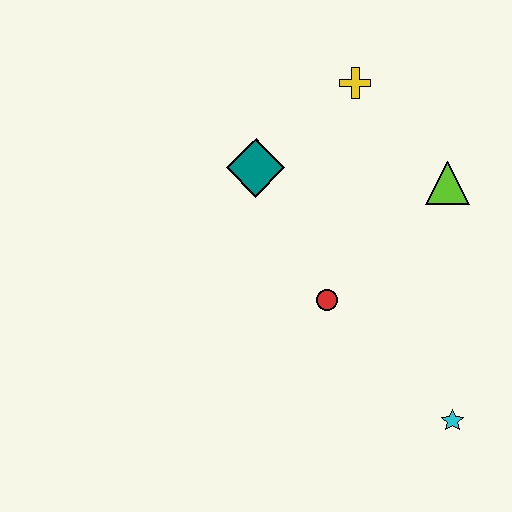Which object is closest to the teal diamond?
The yellow cross is closest to the teal diamond.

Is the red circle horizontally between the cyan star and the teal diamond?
Yes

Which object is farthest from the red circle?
The yellow cross is farthest from the red circle.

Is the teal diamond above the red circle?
Yes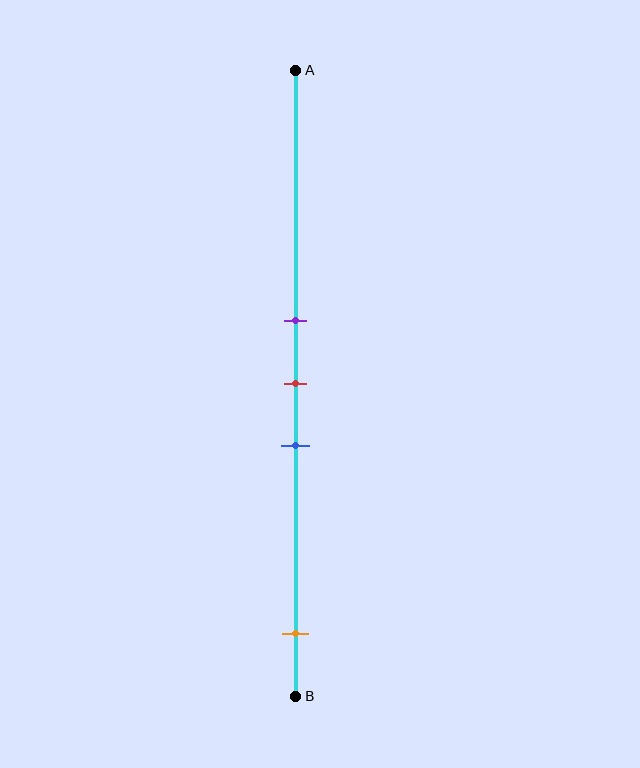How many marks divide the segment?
There are 4 marks dividing the segment.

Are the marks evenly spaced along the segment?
No, the marks are not evenly spaced.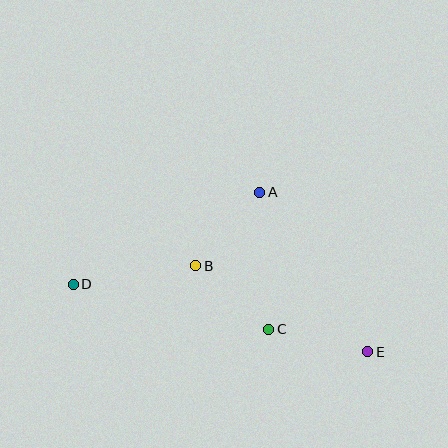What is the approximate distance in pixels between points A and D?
The distance between A and D is approximately 208 pixels.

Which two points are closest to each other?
Points B and C are closest to each other.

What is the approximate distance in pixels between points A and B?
The distance between A and B is approximately 97 pixels.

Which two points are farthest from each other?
Points D and E are farthest from each other.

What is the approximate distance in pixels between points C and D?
The distance between C and D is approximately 200 pixels.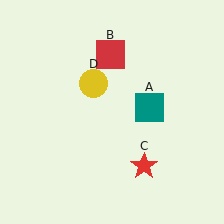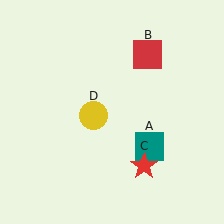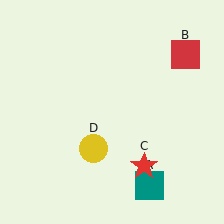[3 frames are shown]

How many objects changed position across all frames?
3 objects changed position: teal square (object A), red square (object B), yellow circle (object D).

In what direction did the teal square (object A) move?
The teal square (object A) moved down.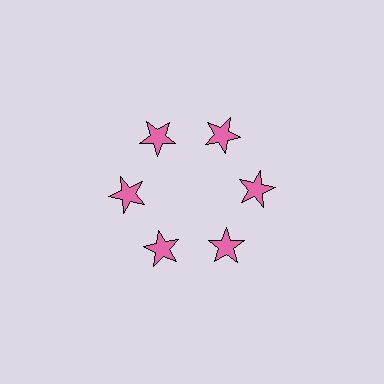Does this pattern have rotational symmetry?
Yes, this pattern has 6-fold rotational symmetry. It looks the same after rotating 60 degrees around the center.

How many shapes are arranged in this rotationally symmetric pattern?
There are 6 shapes, arranged in 6 groups of 1.